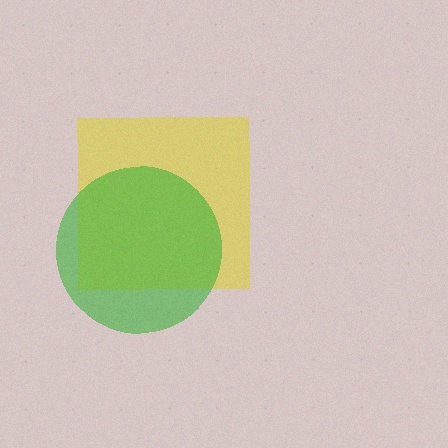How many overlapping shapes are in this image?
There are 2 overlapping shapes in the image.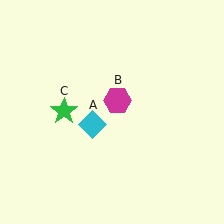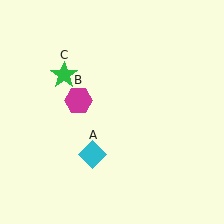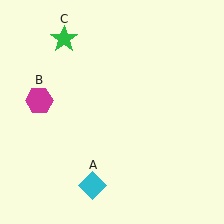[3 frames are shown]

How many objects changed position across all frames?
3 objects changed position: cyan diamond (object A), magenta hexagon (object B), green star (object C).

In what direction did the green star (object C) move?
The green star (object C) moved up.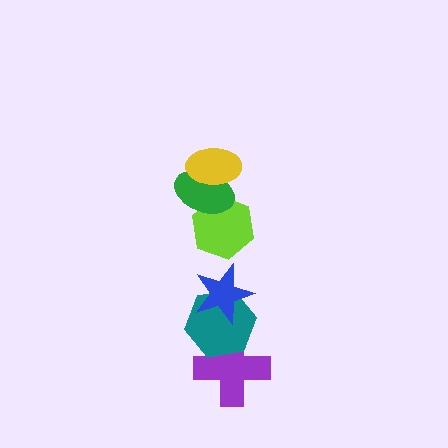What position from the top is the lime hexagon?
The lime hexagon is 3rd from the top.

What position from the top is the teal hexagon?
The teal hexagon is 5th from the top.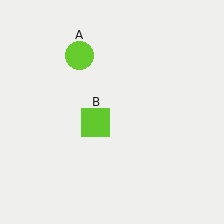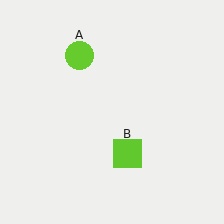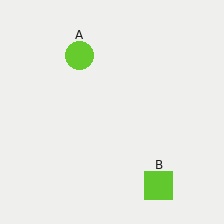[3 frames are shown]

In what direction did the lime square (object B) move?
The lime square (object B) moved down and to the right.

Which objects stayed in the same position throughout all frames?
Lime circle (object A) remained stationary.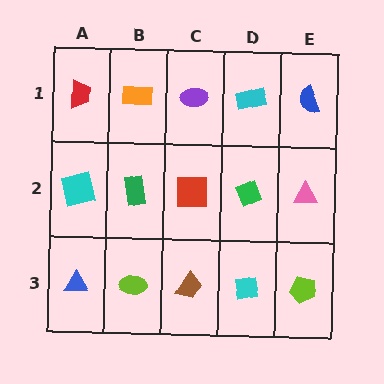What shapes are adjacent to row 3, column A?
A cyan square (row 2, column A), a lime ellipse (row 3, column B).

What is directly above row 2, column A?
A red trapezoid.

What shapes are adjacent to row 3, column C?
A red square (row 2, column C), a lime ellipse (row 3, column B), a cyan square (row 3, column D).